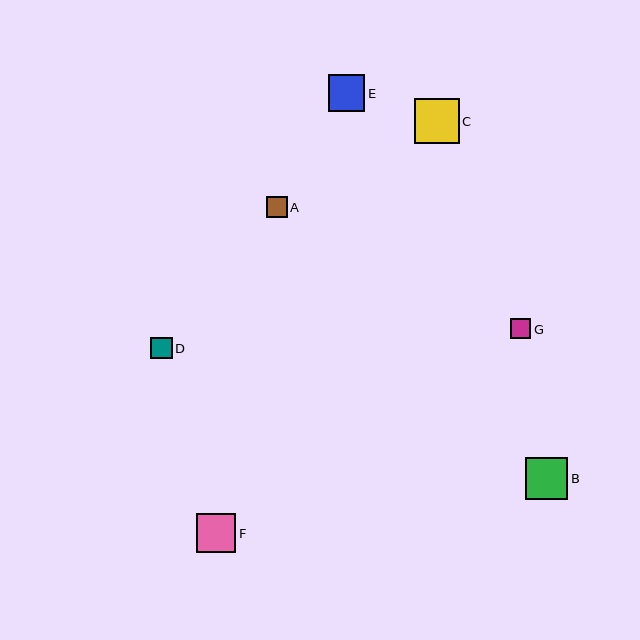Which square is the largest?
Square C is the largest with a size of approximately 45 pixels.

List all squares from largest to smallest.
From largest to smallest: C, B, F, E, D, A, G.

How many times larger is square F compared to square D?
Square F is approximately 1.8 times the size of square D.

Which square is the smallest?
Square G is the smallest with a size of approximately 20 pixels.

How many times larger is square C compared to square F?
Square C is approximately 1.1 times the size of square F.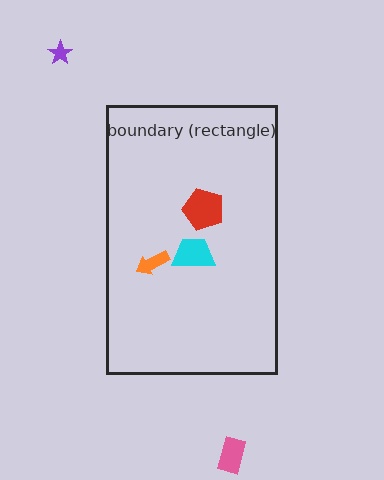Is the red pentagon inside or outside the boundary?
Inside.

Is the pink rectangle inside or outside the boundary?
Outside.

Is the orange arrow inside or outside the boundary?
Inside.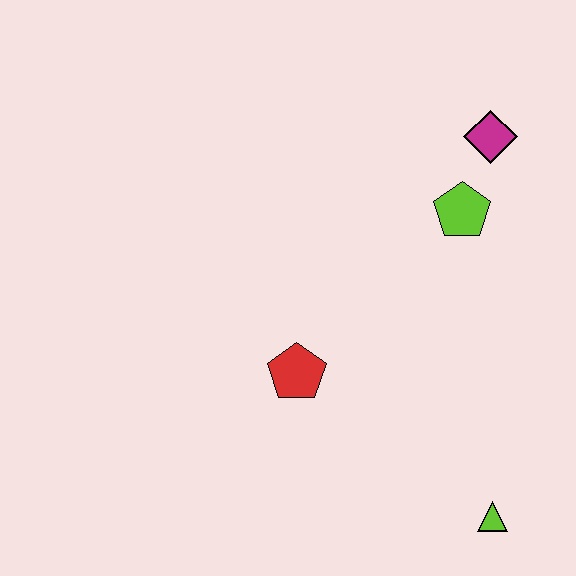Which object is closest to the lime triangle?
The red pentagon is closest to the lime triangle.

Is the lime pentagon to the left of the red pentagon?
No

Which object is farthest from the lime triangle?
The magenta diamond is farthest from the lime triangle.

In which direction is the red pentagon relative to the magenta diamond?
The red pentagon is below the magenta diamond.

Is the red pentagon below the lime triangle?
No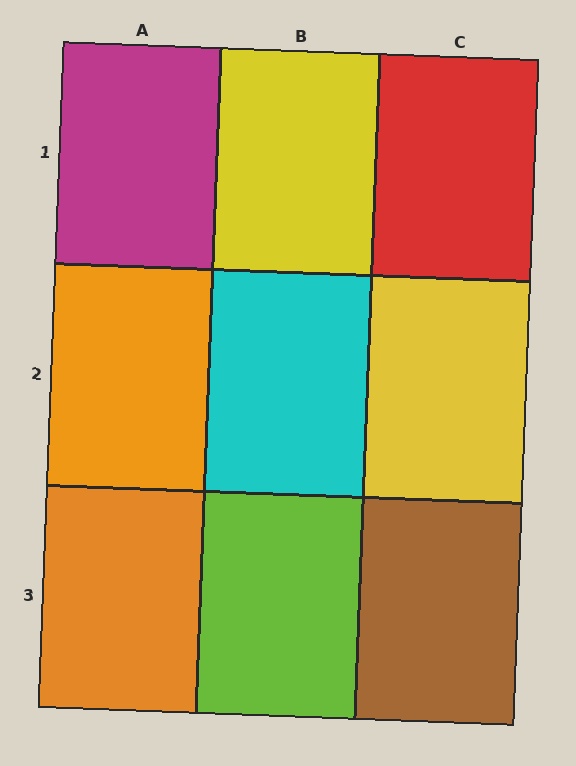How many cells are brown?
1 cell is brown.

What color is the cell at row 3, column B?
Lime.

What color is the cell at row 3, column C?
Brown.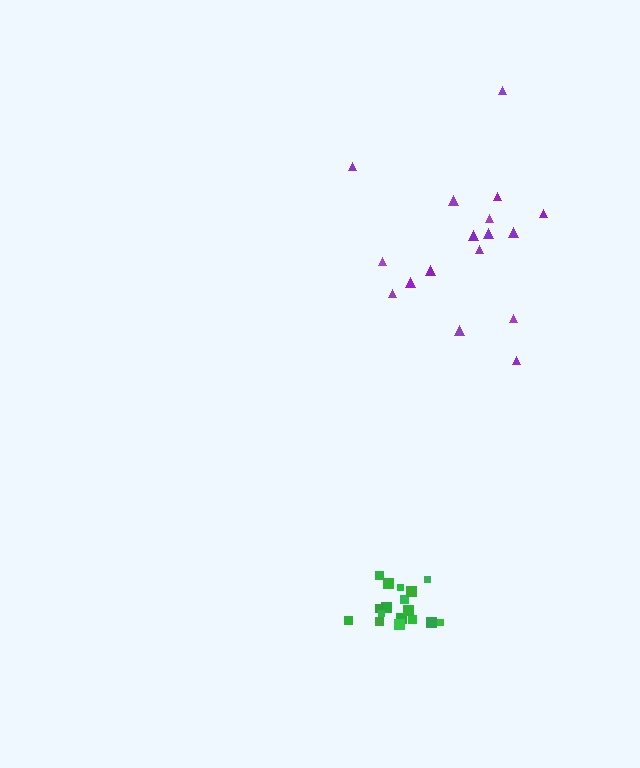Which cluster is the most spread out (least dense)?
Purple.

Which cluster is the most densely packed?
Green.